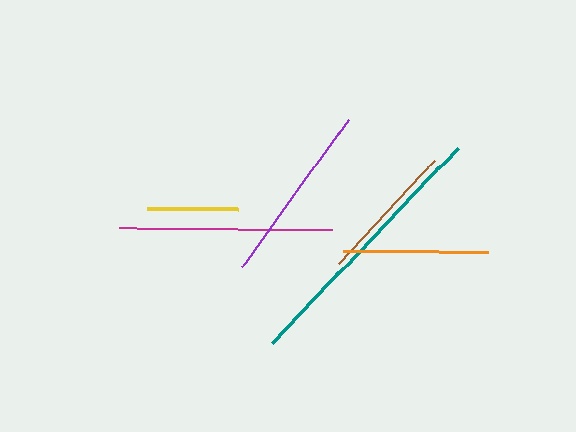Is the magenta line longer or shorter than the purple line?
The magenta line is longer than the purple line.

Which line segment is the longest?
The teal line is the longest at approximately 270 pixels.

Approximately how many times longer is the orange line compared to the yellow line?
The orange line is approximately 1.6 times the length of the yellow line.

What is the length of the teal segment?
The teal segment is approximately 270 pixels long.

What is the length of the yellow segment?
The yellow segment is approximately 92 pixels long.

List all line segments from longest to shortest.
From longest to shortest: teal, magenta, purple, orange, brown, yellow.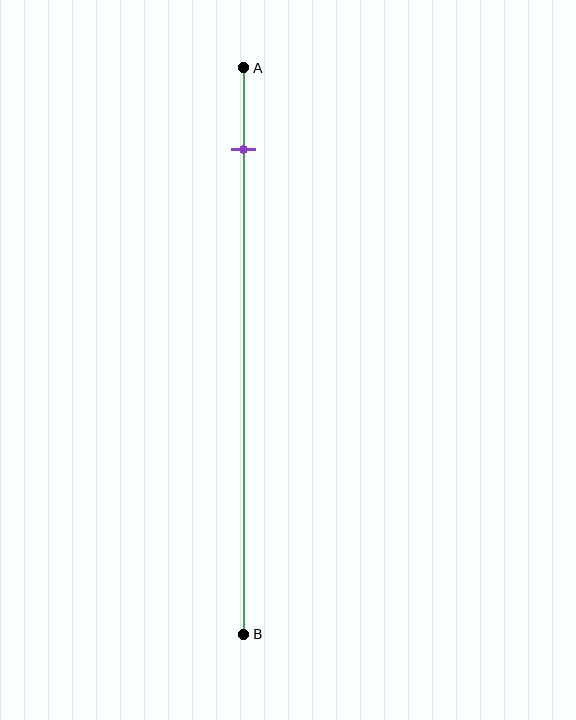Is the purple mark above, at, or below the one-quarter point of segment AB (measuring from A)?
The purple mark is above the one-quarter point of segment AB.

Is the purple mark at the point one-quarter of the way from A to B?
No, the mark is at about 15% from A, not at the 25% one-quarter point.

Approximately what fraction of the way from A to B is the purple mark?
The purple mark is approximately 15% of the way from A to B.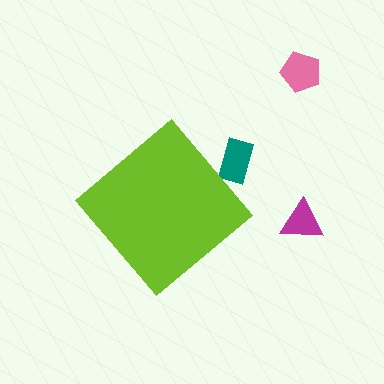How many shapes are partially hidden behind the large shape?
1 shape is partially hidden.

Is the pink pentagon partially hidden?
No, the pink pentagon is fully visible.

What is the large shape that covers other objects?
A lime diamond.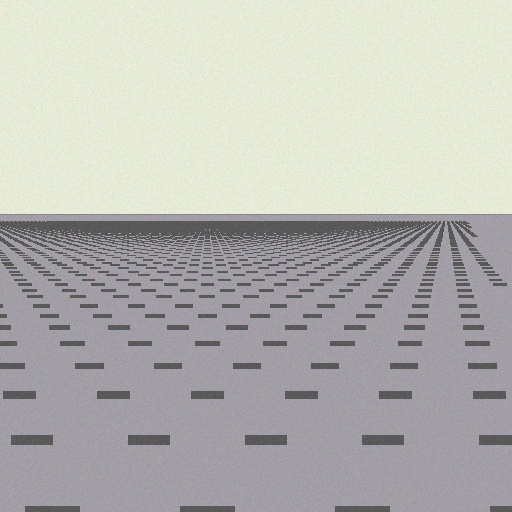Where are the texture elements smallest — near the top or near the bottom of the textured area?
Near the top.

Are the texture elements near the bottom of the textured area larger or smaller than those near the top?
Larger. Near the bottom, elements are closer to the viewer and appear at a bigger on-screen size.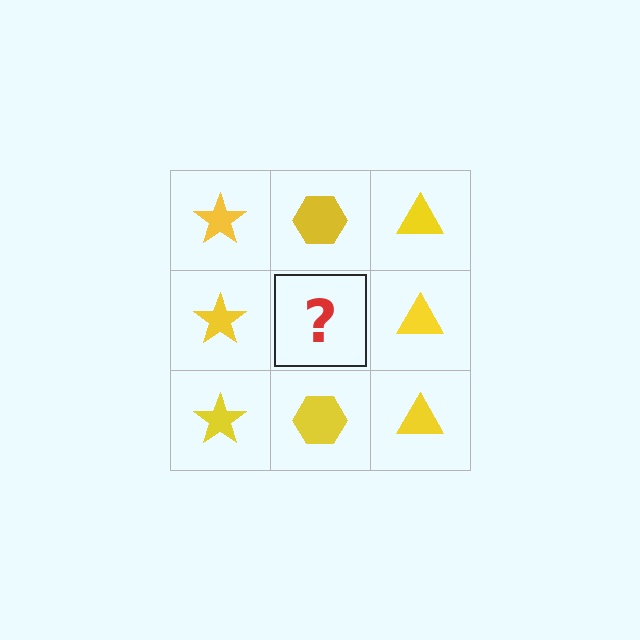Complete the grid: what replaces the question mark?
The question mark should be replaced with a yellow hexagon.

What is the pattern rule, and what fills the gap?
The rule is that each column has a consistent shape. The gap should be filled with a yellow hexagon.